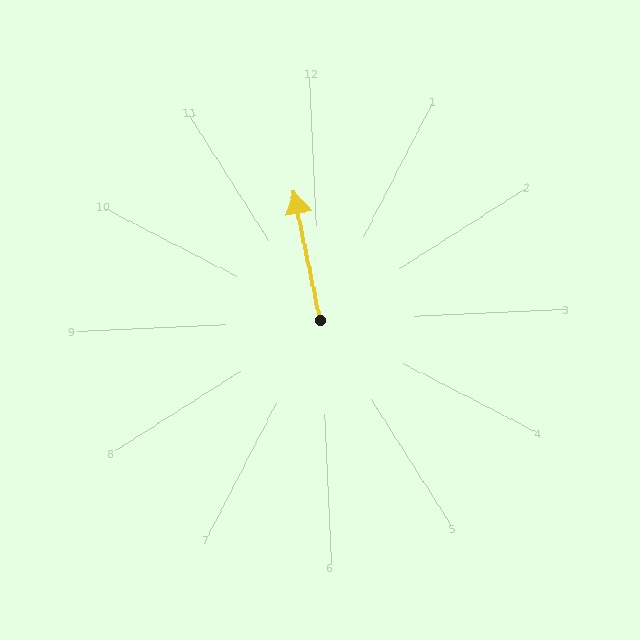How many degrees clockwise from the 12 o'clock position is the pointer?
Approximately 351 degrees.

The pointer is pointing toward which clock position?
Roughly 12 o'clock.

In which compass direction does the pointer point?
North.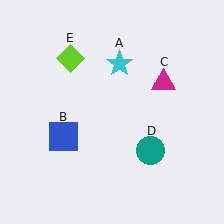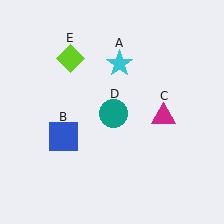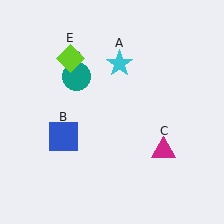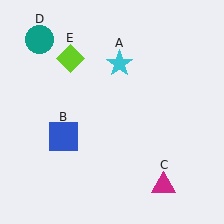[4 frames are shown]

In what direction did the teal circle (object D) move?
The teal circle (object D) moved up and to the left.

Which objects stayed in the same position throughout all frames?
Cyan star (object A) and blue square (object B) and lime diamond (object E) remained stationary.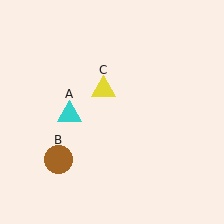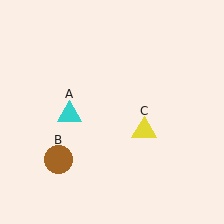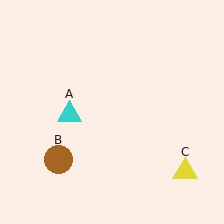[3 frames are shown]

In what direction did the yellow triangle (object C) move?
The yellow triangle (object C) moved down and to the right.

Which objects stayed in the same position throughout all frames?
Cyan triangle (object A) and brown circle (object B) remained stationary.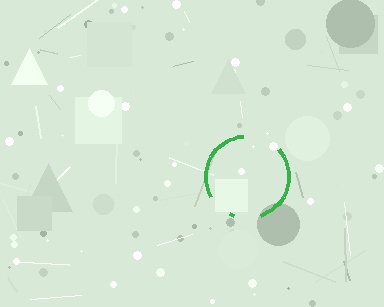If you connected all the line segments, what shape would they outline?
They would outline a circle.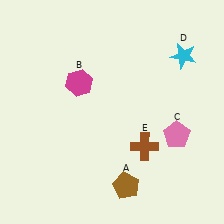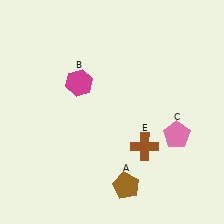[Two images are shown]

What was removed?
The cyan star (D) was removed in Image 2.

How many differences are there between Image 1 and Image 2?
There is 1 difference between the two images.